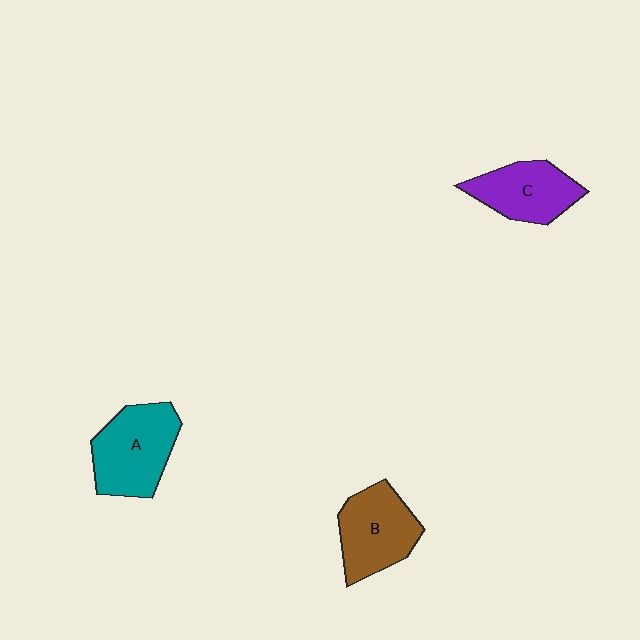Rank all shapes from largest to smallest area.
From largest to smallest: A (teal), B (brown), C (purple).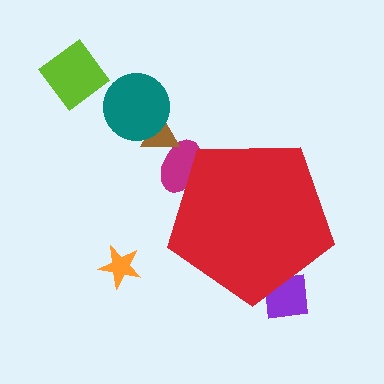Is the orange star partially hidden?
No, the orange star is fully visible.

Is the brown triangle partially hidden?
No, the brown triangle is fully visible.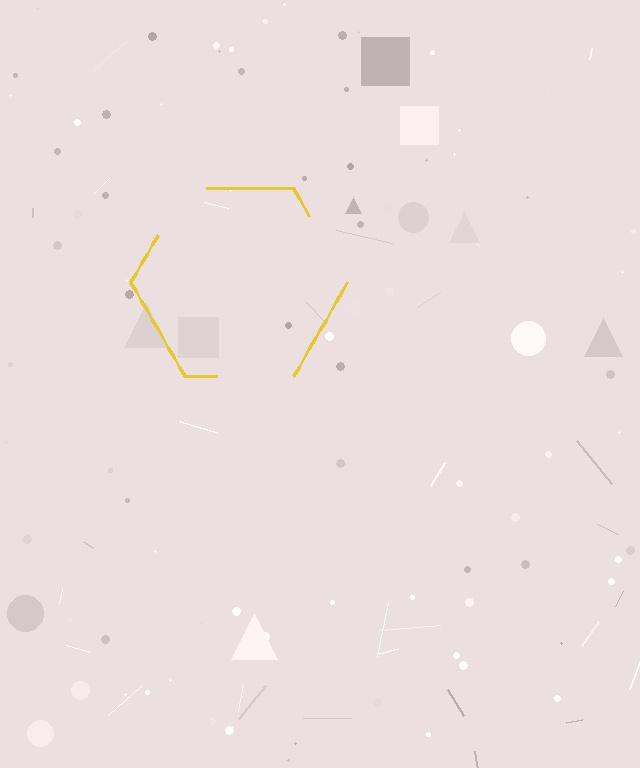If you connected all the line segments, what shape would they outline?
They would outline a hexagon.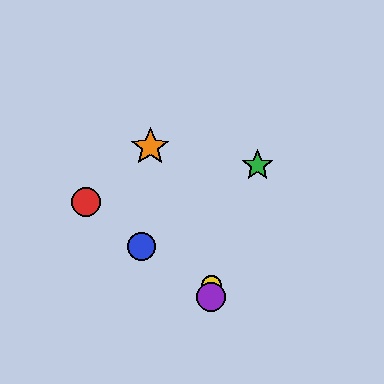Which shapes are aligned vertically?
The yellow circle, the purple circle are aligned vertically.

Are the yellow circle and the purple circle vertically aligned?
Yes, both are at x≈211.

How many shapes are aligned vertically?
2 shapes (the yellow circle, the purple circle) are aligned vertically.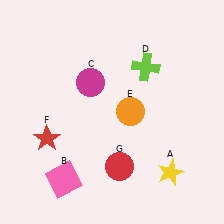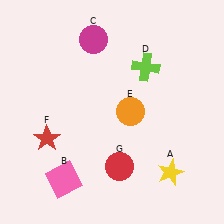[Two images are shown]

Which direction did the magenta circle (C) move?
The magenta circle (C) moved up.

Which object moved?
The magenta circle (C) moved up.